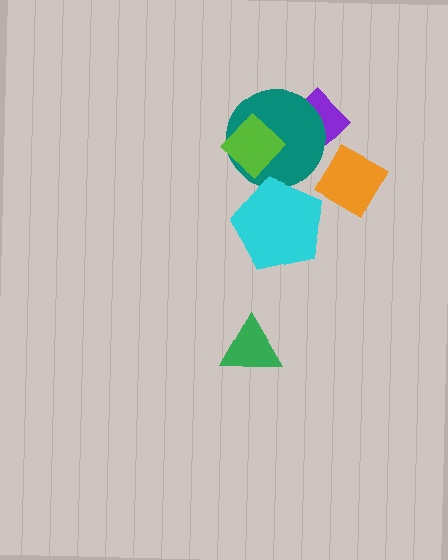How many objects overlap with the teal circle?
3 objects overlap with the teal circle.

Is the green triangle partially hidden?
No, no other shape covers it.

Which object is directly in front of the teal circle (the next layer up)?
The lime diamond is directly in front of the teal circle.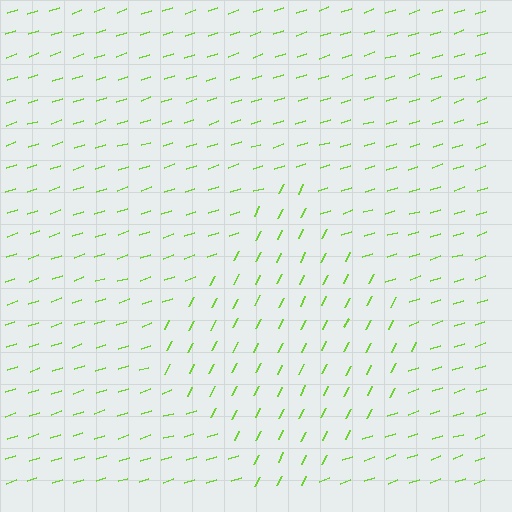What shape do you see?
I see a diamond.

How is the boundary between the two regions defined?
The boundary is defined purely by a change in line orientation (approximately 45 degrees difference). All lines are the same color and thickness.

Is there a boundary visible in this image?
Yes, there is a texture boundary formed by a change in line orientation.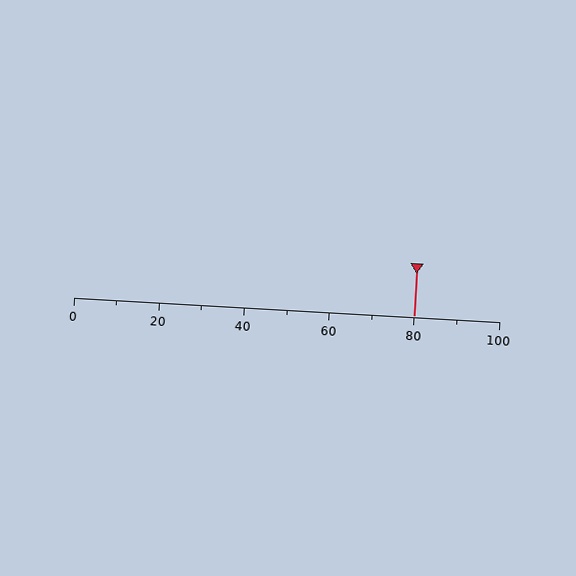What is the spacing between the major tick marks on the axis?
The major ticks are spaced 20 apart.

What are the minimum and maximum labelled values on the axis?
The axis runs from 0 to 100.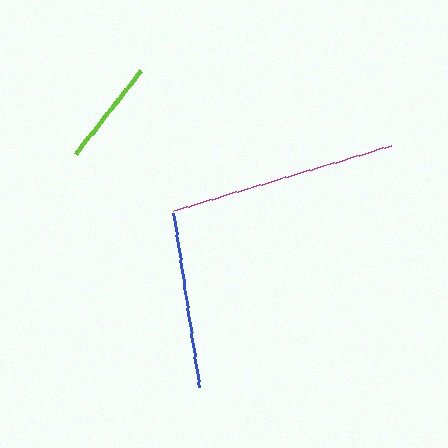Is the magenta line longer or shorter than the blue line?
The magenta line is longer than the blue line.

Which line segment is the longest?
The magenta line is the longest at approximately 227 pixels.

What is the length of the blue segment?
The blue segment is approximately 176 pixels long.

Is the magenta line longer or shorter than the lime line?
The magenta line is longer than the lime line.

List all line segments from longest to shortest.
From longest to shortest: magenta, blue, lime.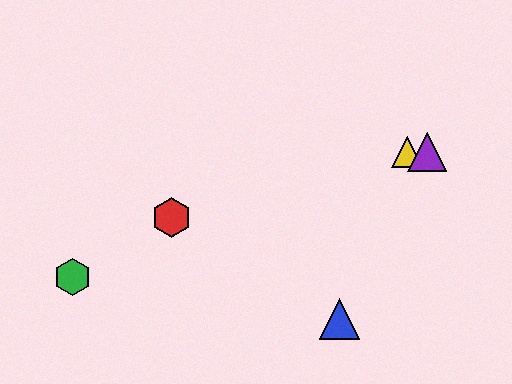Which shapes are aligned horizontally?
The yellow triangle, the purple triangle are aligned horizontally.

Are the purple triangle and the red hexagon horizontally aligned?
No, the purple triangle is at y≈152 and the red hexagon is at y≈218.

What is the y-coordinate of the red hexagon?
The red hexagon is at y≈218.